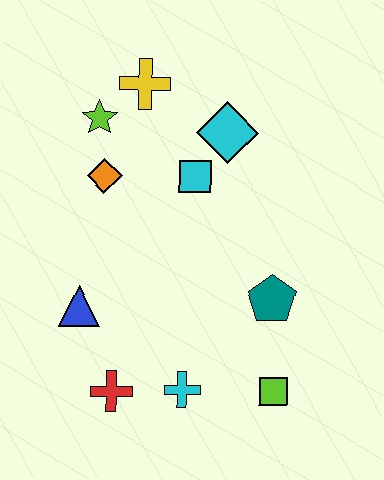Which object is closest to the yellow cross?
The lime star is closest to the yellow cross.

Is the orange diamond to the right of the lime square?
No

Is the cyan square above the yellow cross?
No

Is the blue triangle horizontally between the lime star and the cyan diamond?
No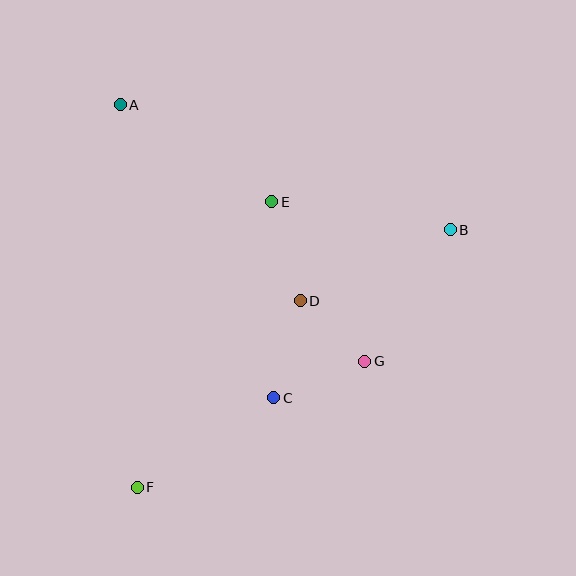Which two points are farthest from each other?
Points B and F are farthest from each other.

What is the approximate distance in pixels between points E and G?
The distance between E and G is approximately 185 pixels.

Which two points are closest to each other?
Points D and G are closest to each other.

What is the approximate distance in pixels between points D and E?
The distance between D and E is approximately 103 pixels.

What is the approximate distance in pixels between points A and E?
The distance between A and E is approximately 180 pixels.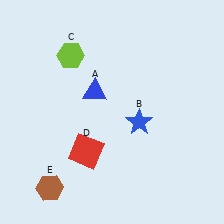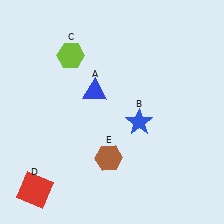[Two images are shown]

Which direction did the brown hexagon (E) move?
The brown hexagon (E) moved right.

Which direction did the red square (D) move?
The red square (D) moved left.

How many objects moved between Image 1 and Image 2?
2 objects moved between the two images.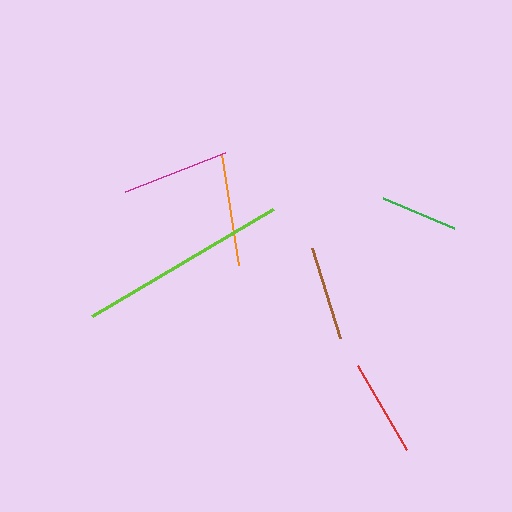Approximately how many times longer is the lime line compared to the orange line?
The lime line is approximately 1.9 times the length of the orange line.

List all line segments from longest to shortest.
From longest to shortest: lime, orange, magenta, red, brown, green.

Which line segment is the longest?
The lime line is the longest at approximately 209 pixels.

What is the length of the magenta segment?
The magenta segment is approximately 107 pixels long.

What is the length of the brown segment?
The brown segment is approximately 93 pixels long.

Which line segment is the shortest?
The green line is the shortest at approximately 77 pixels.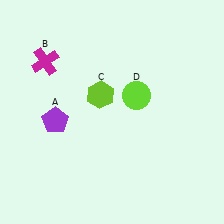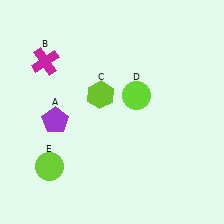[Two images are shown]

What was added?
A lime circle (E) was added in Image 2.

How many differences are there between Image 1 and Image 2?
There is 1 difference between the two images.